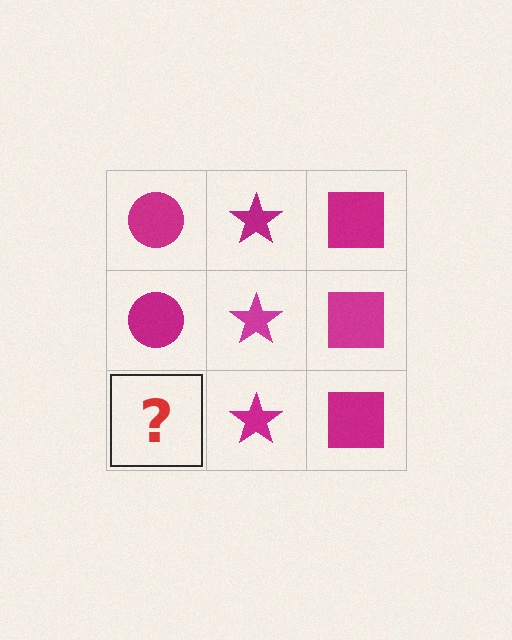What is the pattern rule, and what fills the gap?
The rule is that each column has a consistent shape. The gap should be filled with a magenta circle.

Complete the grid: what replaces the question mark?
The question mark should be replaced with a magenta circle.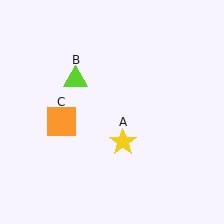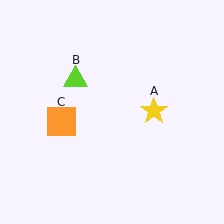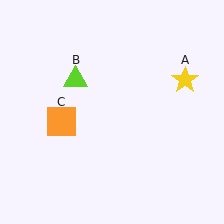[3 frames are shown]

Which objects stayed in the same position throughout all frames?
Lime triangle (object B) and orange square (object C) remained stationary.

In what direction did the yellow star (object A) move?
The yellow star (object A) moved up and to the right.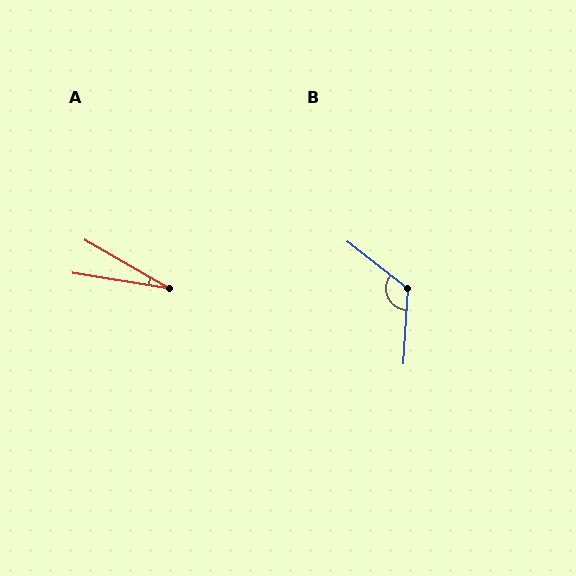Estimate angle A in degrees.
Approximately 21 degrees.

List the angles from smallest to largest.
A (21°), B (125°).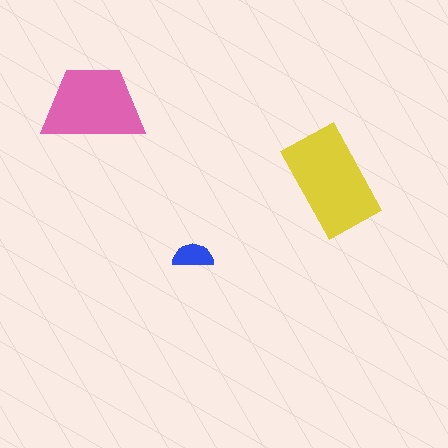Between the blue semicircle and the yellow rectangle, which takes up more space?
The yellow rectangle.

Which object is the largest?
The yellow rectangle.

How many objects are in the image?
There are 3 objects in the image.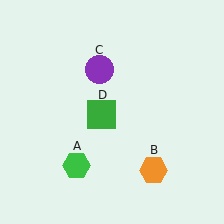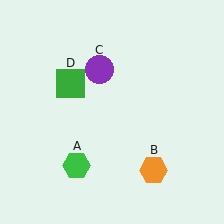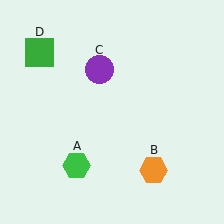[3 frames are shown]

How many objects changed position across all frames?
1 object changed position: green square (object D).